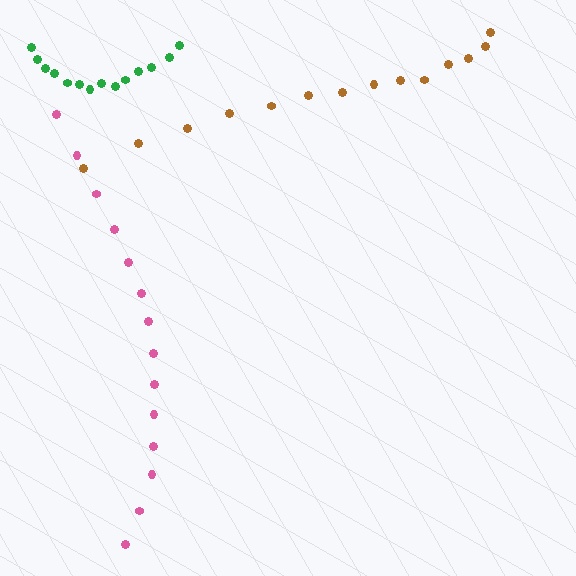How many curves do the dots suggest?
There are 3 distinct paths.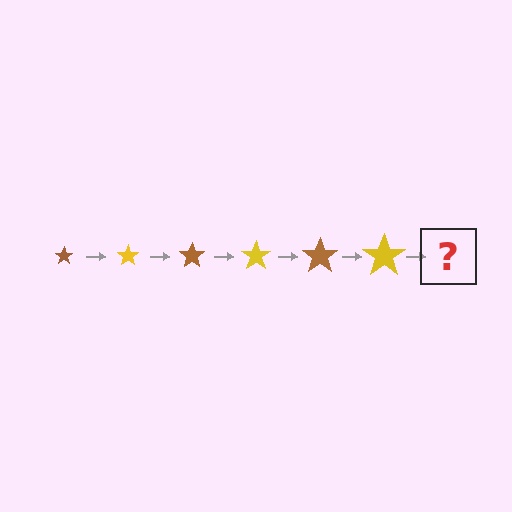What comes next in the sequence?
The next element should be a brown star, larger than the previous one.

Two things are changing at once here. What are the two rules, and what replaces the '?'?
The two rules are that the star grows larger each step and the color cycles through brown and yellow. The '?' should be a brown star, larger than the previous one.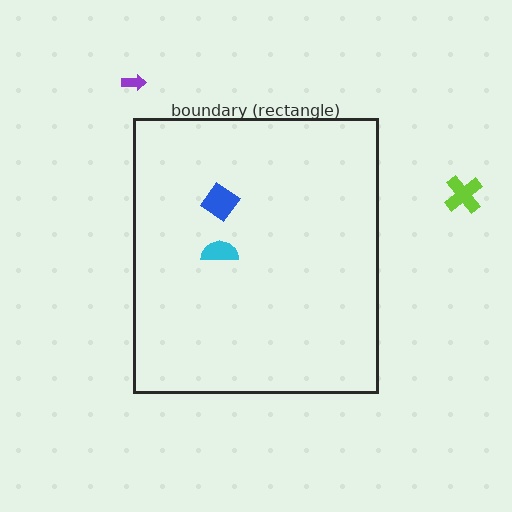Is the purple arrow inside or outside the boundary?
Outside.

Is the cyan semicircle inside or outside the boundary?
Inside.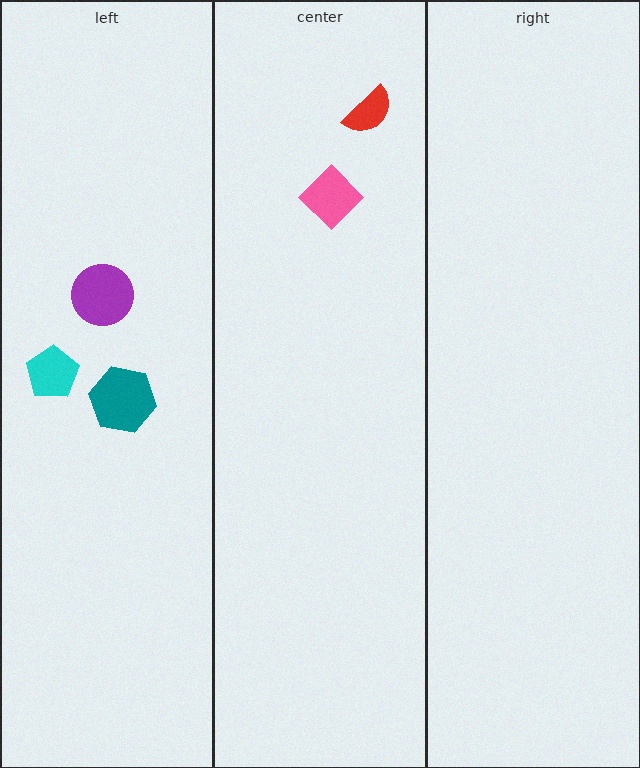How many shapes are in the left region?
3.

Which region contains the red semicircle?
The center region.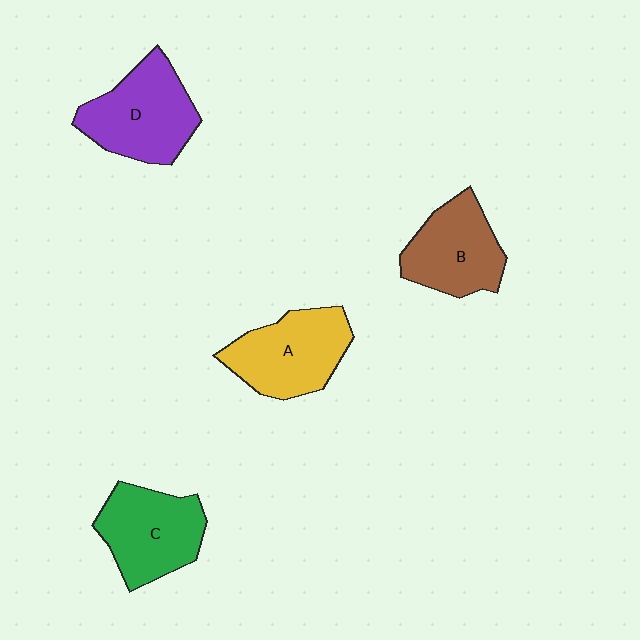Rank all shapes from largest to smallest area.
From largest to smallest: D (purple), A (yellow), C (green), B (brown).